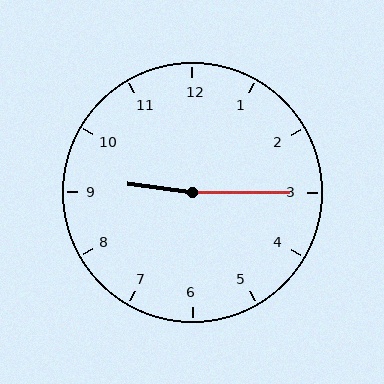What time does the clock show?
9:15.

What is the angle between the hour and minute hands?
Approximately 172 degrees.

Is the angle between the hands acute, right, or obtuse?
It is obtuse.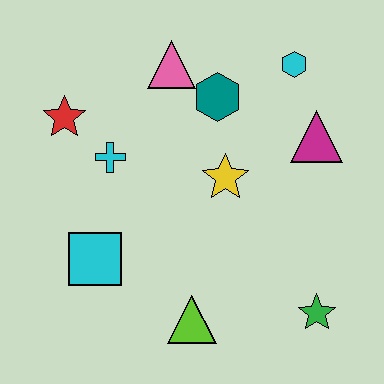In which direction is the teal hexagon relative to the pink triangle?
The teal hexagon is to the right of the pink triangle.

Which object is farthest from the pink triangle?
The green star is farthest from the pink triangle.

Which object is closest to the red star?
The cyan cross is closest to the red star.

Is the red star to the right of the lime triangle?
No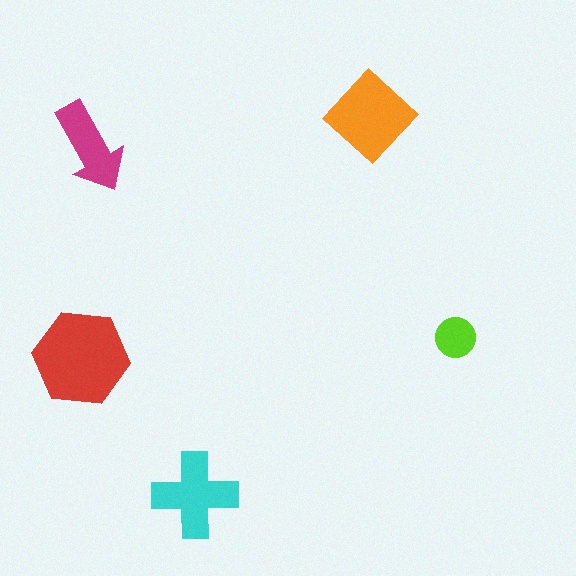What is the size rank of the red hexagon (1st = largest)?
1st.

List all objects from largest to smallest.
The red hexagon, the orange diamond, the cyan cross, the magenta arrow, the lime circle.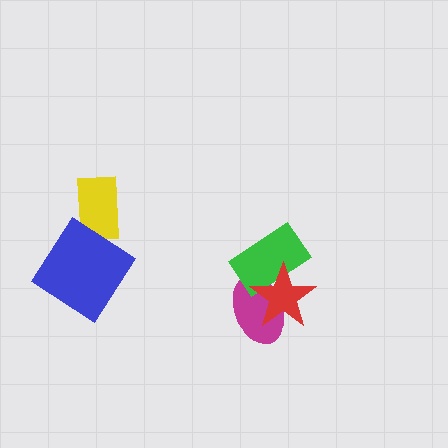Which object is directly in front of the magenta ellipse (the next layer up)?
The green rectangle is directly in front of the magenta ellipse.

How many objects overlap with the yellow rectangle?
0 objects overlap with the yellow rectangle.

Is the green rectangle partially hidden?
Yes, it is partially covered by another shape.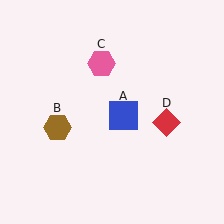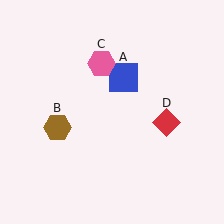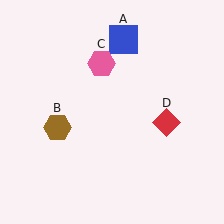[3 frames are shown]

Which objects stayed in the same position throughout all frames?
Brown hexagon (object B) and pink hexagon (object C) and red diamond (object D) remained stationary.